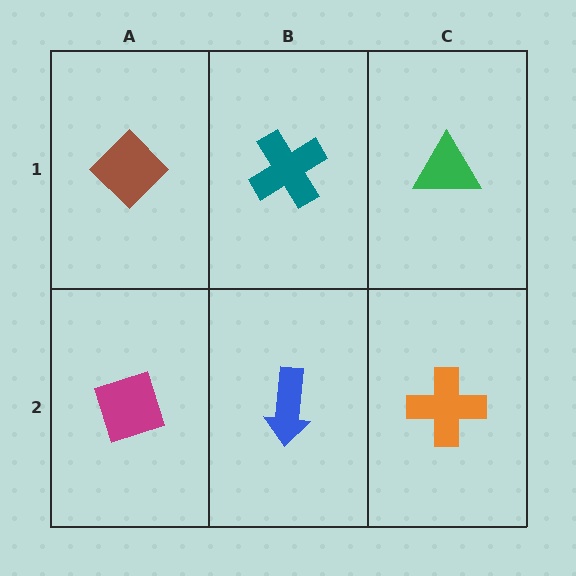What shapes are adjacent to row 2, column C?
A green triangle (row 1, column C), a blue arrow (row 2, column B).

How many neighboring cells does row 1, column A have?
2.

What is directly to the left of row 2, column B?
A magenta diamond.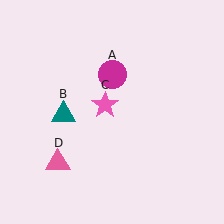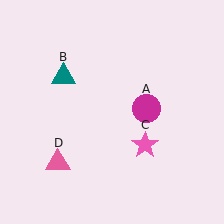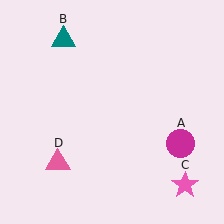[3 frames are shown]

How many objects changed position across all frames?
3 objects changed position: magenta circle (object A), teal triangle (object B), pink star (object C).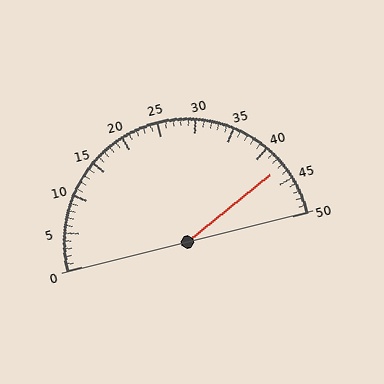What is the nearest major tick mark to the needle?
The nearest major tick mark is 45.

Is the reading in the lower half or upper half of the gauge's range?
The reading is in the upper half of the range (0 to 50).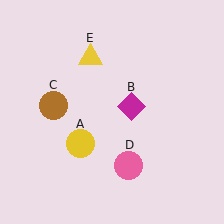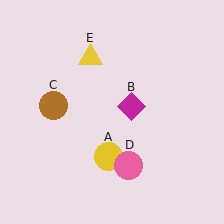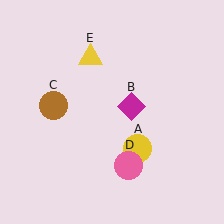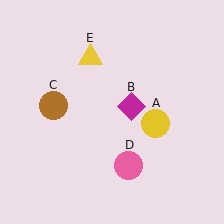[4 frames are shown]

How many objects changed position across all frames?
1 object changed position: yellow circle (object A).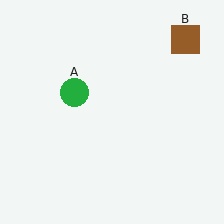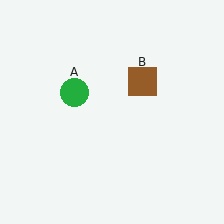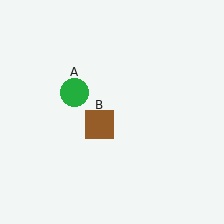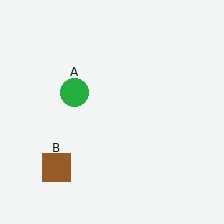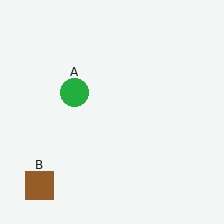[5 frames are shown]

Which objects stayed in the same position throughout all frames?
Green circle (object A) remained stationary.